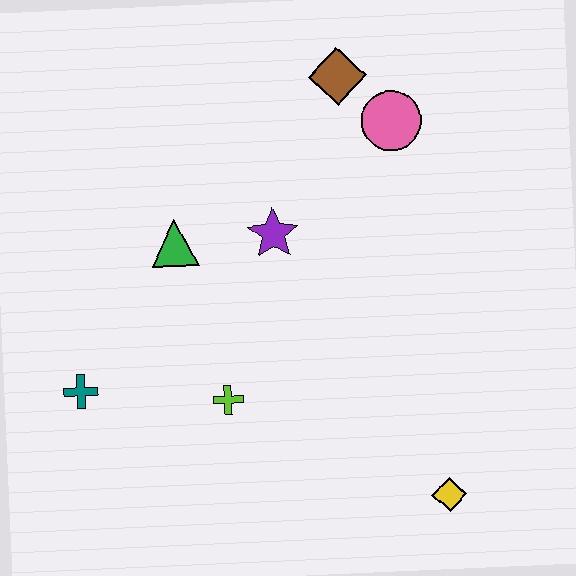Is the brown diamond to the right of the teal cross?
Yes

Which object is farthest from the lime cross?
The brown diamond is farthest from the lime cross.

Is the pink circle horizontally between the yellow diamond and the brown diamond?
Yes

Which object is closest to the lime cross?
The teal cross is closest to the lime cross.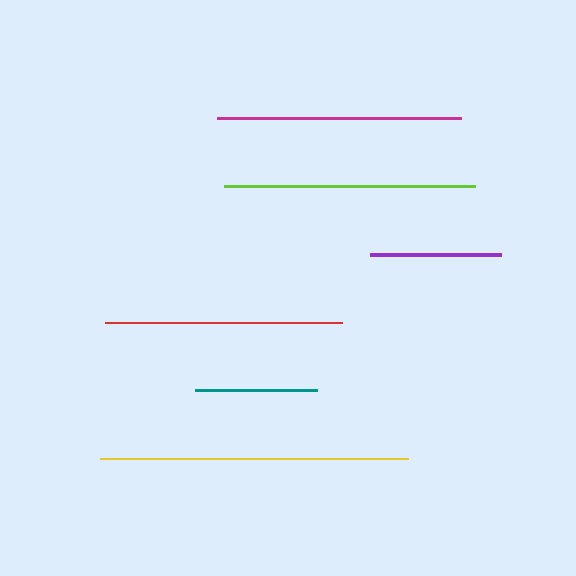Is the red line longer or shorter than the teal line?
The red line is longer than the teal line.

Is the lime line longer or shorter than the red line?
The lime line is longer than the red line.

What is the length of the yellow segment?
The yellow segment is approximately 308 pixels long.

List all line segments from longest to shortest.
From longest to shortest: yellow, lime, magenta, red, purple, teal.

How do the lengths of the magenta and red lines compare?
The magenta and red lines are approximately the same length.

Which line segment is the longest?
The yellow line is the longest at approximately 308 pixels.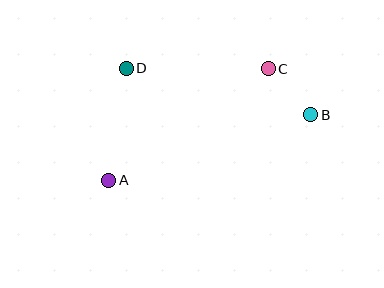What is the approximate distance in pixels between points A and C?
The distance between A and C is approximately 194 pixels.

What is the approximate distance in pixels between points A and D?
The distance between A and D is approximately 113 pixels.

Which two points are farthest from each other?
Points A and B are farthest from each other.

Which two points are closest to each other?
Points B and C are closest to each other.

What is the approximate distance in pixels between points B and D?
The distance between B and D is approximately 190 pixels.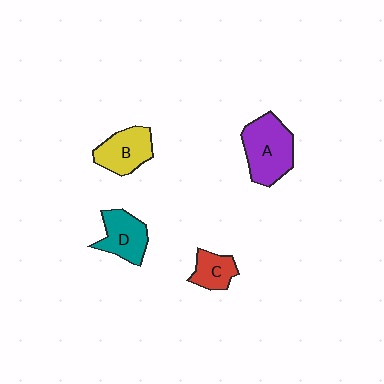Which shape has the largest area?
Shape A (purple).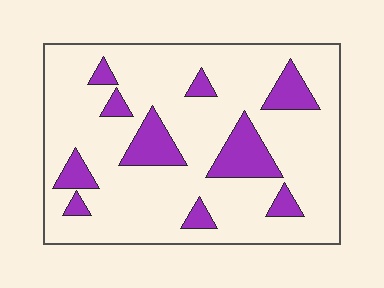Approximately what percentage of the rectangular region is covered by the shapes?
Approximately 20%.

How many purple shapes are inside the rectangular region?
10.